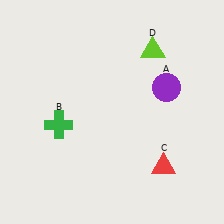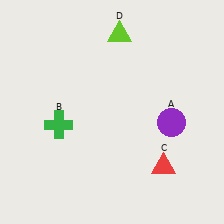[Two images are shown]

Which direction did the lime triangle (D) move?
The lime triangle (D) moved left.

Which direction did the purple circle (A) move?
The purple circle (A) moved down.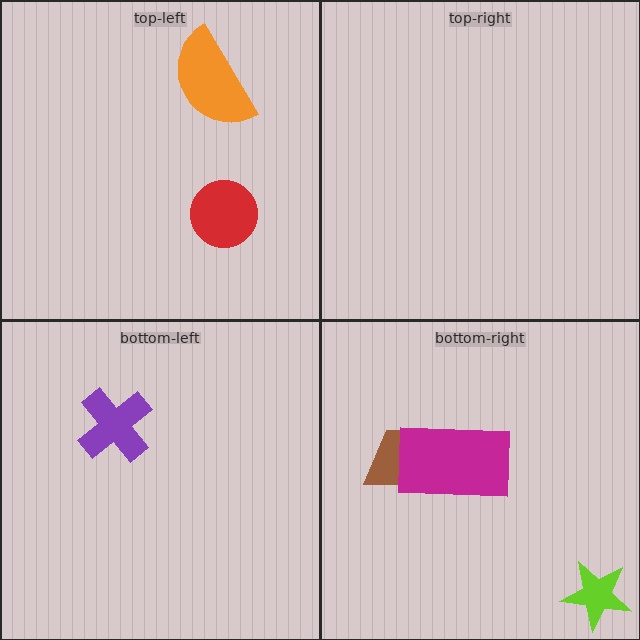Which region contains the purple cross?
The bottom-left region.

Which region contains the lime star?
The bottom-right region.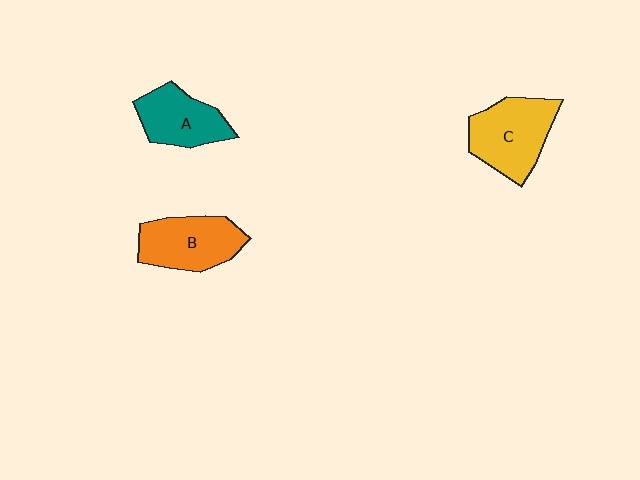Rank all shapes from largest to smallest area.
From largest to smallest: C (yellow), B (orange), A (teal).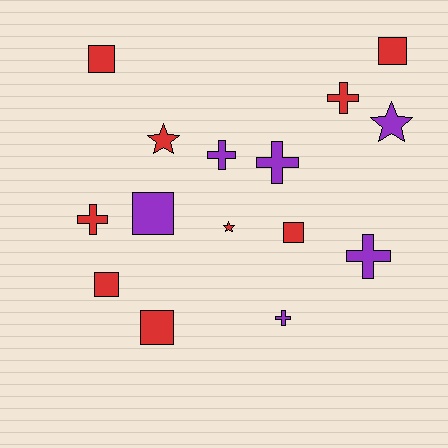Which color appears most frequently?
Red, with 9 objects.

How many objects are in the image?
There are 15 objects.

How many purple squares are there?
There is 1 purple square.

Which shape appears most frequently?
Square, with 6 objects.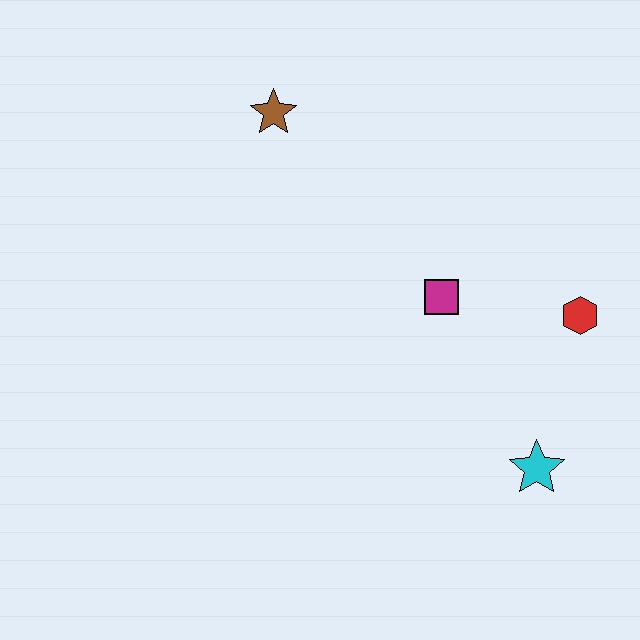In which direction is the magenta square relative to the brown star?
The magenta square is below the brown star.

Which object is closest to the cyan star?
The red hexagon is closest to the cyan star.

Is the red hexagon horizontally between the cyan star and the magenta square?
No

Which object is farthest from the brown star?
The cyan star is farthest from the brown star.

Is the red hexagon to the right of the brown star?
Yes